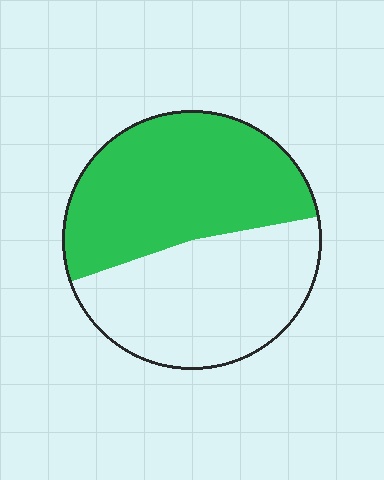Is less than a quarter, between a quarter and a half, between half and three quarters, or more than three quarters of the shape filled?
Between half and three quarters.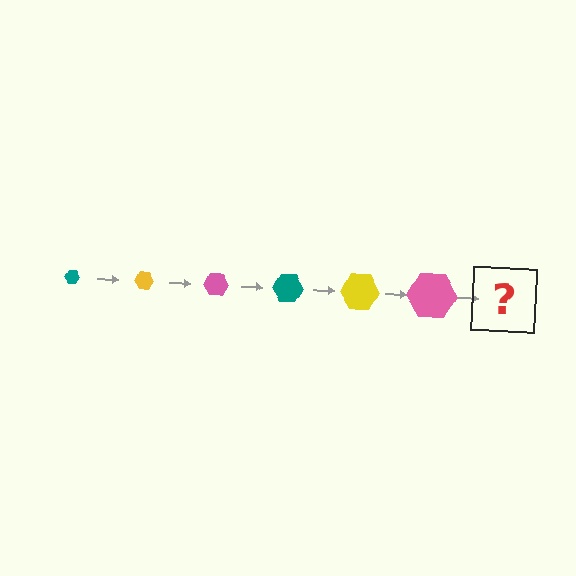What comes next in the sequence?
The next element should be a teal hexagon, larger than the previous one.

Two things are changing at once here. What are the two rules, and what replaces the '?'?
The two rules are that the hexagon grows larger each step and the color cycles through teal, yellow, and pink. The '?' should be a teal hexagon, larger than the previous one.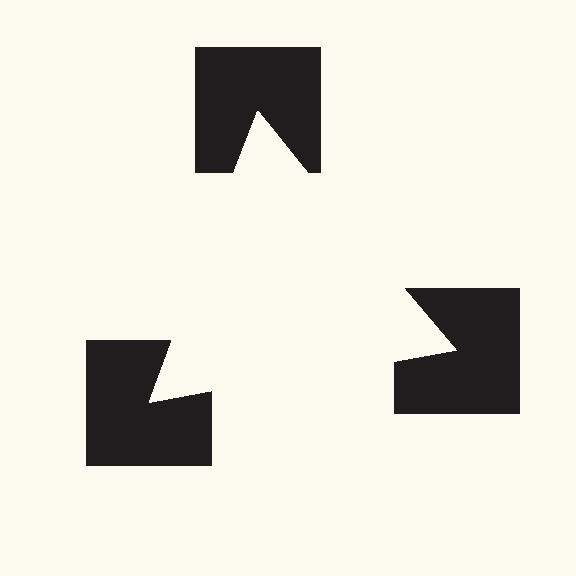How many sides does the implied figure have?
3 sides.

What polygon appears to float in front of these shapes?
An illusory triangle — its edges are inferred from the aligned wedge cuts in the notched squares, not physically drawn.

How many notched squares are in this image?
There are 3 — one at each vertex of the illusory triangle.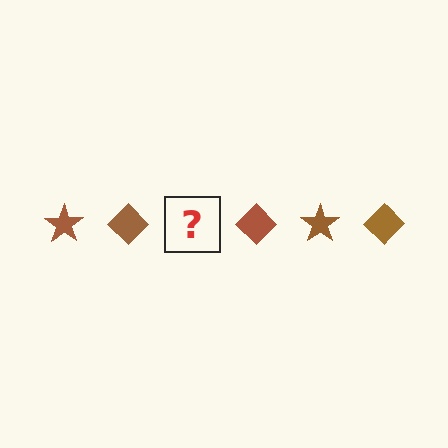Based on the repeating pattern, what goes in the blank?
The blank should be a brown star.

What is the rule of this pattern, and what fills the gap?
The rule is that the pattern cycles through star, diamond shapes in brown. The gap should be filled with a brown star.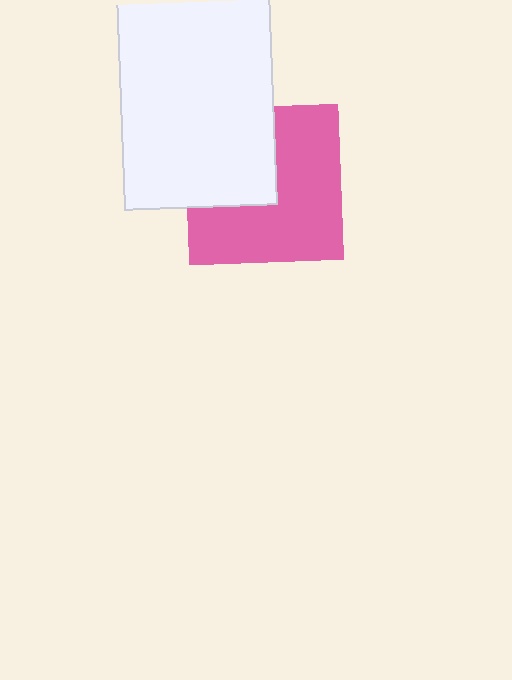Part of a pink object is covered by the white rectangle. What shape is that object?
It is a square.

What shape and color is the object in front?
The object in front is a white rectangle.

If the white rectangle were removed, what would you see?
You would see the complete pink square.